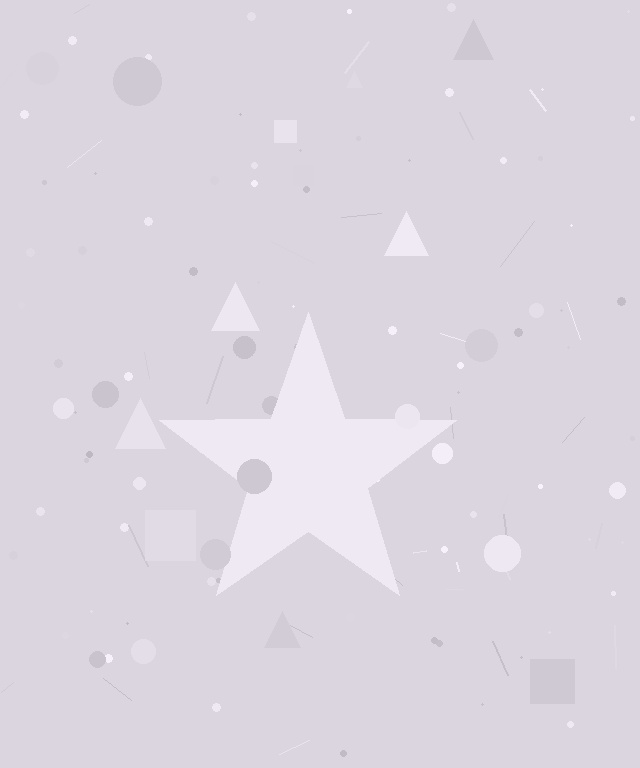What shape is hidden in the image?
A star is hidden in the image.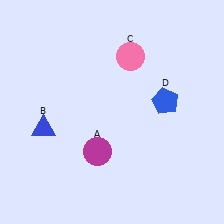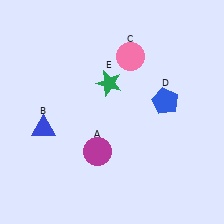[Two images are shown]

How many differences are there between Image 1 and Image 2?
There is 1 difference between the two images.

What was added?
A green star (E) was added in Image 2.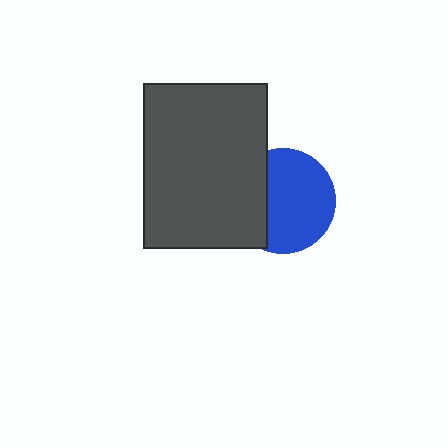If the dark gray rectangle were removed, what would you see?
You would see the complete blue circle.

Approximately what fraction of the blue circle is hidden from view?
Roughly 32% of the blue circle is hidden behind the dark gray rectangle.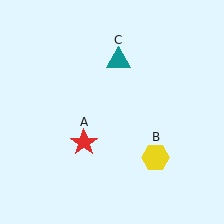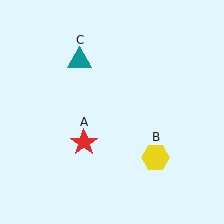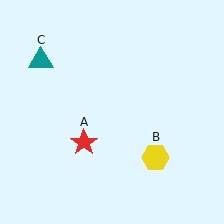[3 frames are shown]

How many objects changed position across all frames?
1 object changed position: teal triangle (object C).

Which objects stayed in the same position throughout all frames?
Red star (object A) and yellow hexagon (object B) remained stationary.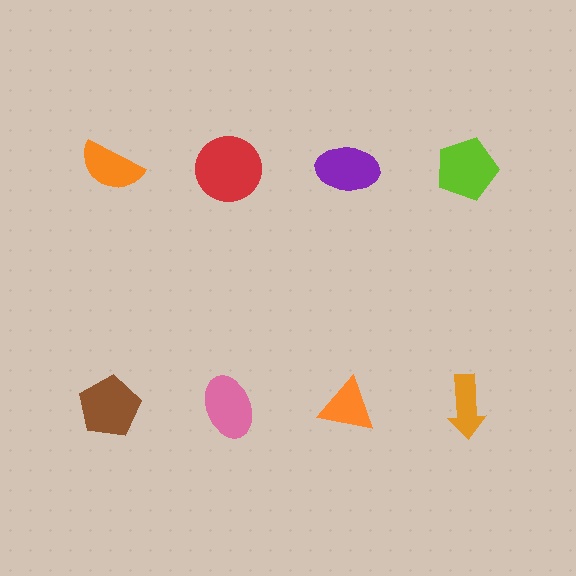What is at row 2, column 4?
An orange arrow.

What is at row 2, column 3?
An orange triangle.